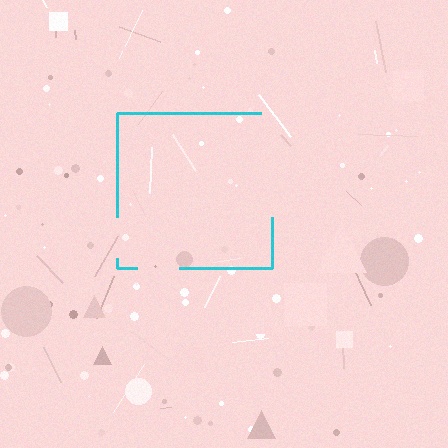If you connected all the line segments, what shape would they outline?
They would outline a square.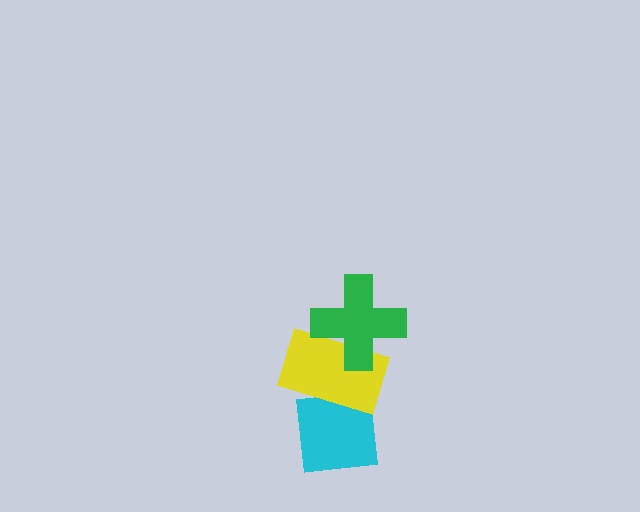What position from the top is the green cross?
The green cross is 1st from the top.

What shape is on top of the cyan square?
The yellow rectangle is on top of the cyan square.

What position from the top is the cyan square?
The cyan square is 3rd from the top.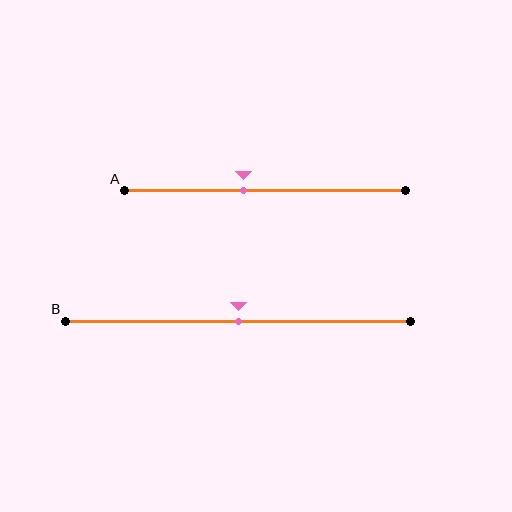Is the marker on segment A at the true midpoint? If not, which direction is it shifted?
No, the marker on segment A is shifted to the left by about 8% of the segment length.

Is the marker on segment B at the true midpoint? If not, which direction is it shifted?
Yes, the marker on segment B is at the true midpoint.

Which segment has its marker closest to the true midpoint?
Segment B has its marker closest to the true midpoint.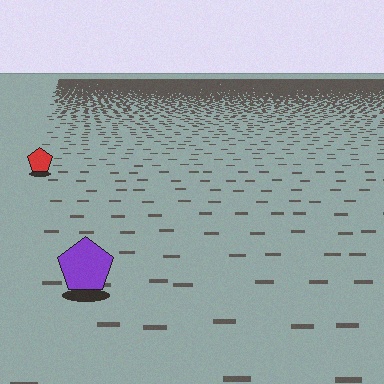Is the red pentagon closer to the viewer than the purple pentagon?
No. The purple pentagon is closer — you can tell from the texture gradient: the ground texture is coarser near it.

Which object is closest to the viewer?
The purple pentagon is closest. The texture marks near it are larger and more spread out.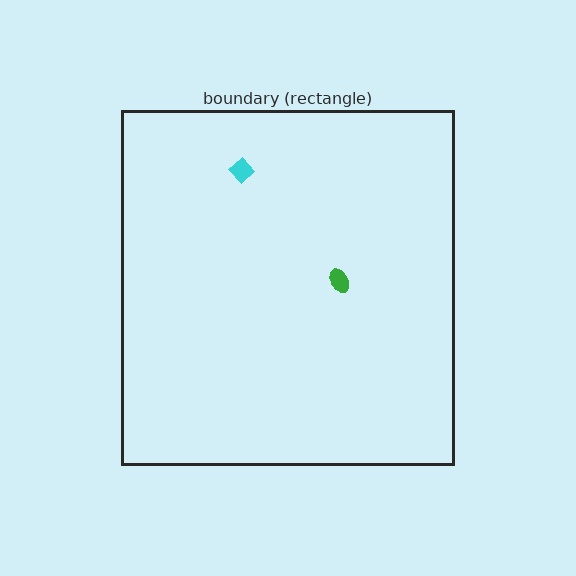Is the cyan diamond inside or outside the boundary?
Inside.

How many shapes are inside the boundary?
2 inside, 0 outside.